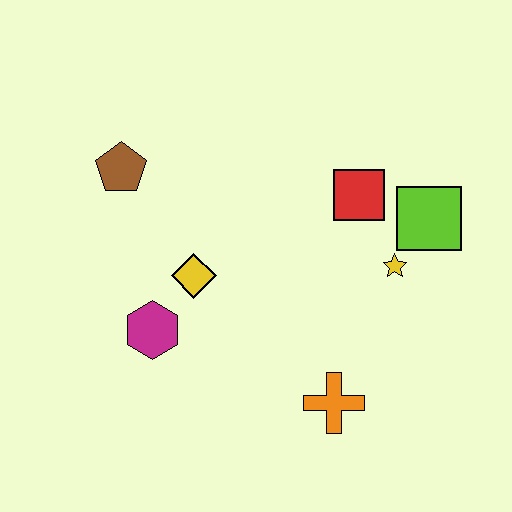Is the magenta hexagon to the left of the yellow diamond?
Yes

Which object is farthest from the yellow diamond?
The lime square is farthest from the yellow diamond.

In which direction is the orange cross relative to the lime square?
The orange cross is below the lime square.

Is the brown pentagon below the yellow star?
No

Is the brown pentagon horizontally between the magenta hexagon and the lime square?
No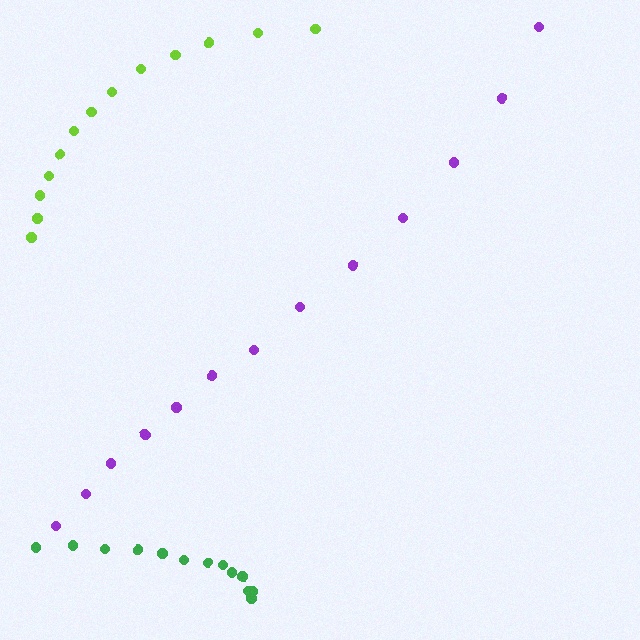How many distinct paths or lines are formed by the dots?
There are 3 distinct paths.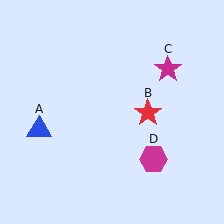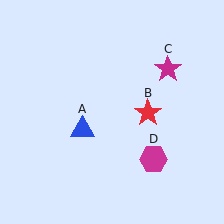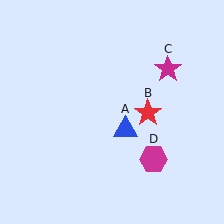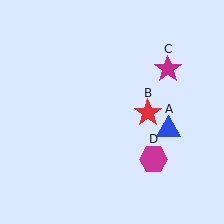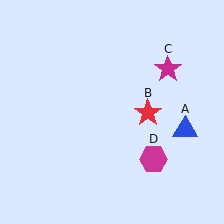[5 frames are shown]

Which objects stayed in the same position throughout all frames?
Red star (object B) and magenta star (object C) and magenta hexagon (object D) remained stationary.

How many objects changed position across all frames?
1 object changed position: blue triangle (object A).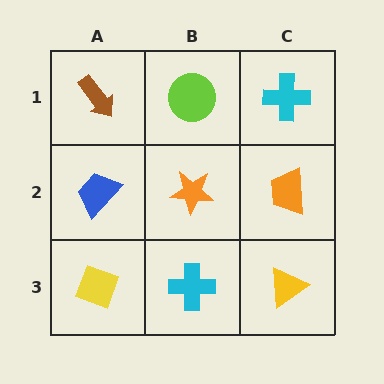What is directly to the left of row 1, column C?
A lime circle.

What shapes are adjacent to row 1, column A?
A blue trapezoid (row 2, column A), a lime circle (row 1, column B).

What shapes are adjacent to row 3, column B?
An orange star (row 2, column B), a yellow diamond (row 3, column A), a yellow triangle (row 3, column C).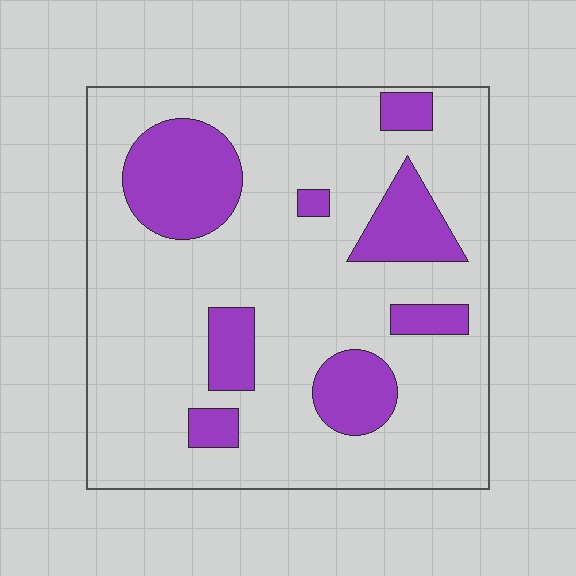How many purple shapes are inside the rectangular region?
8.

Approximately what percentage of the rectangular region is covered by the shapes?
Approximately 20%.